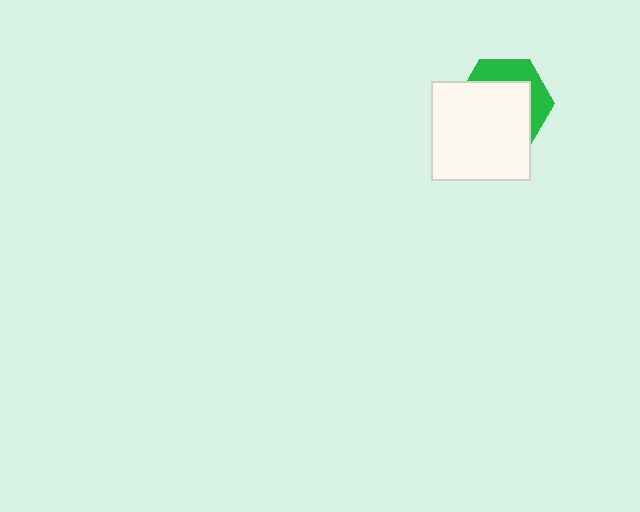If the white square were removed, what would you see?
You would see the complete green hexagon.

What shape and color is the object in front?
The object in front is a white square.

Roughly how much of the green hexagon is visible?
A small part of it is visible (roughly 34%).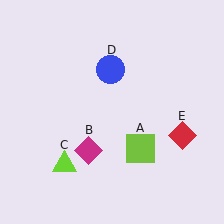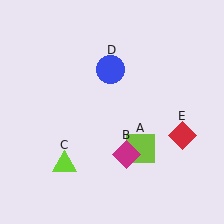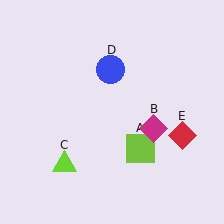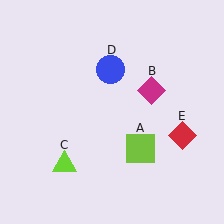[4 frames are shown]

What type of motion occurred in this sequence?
The magenta diamond (object B) rotated counterclockwise around the center of the scene.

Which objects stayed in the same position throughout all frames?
Lime square (object A) and lime triangle (object C) and blue circle (object D) and red diamond (object E) remained stationary.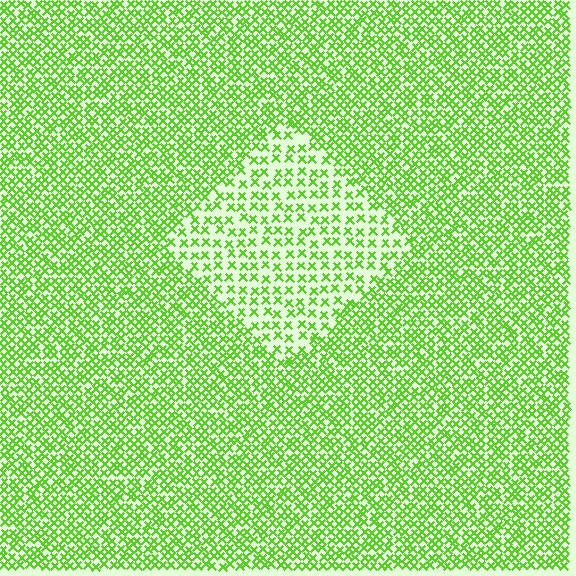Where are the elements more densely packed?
The elements are more densely packed outside the diamond boundary.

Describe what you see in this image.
The image contains small lime elements arranged at two different densities. A diamond-shaped region is visible where the elements are less densely packed than the surrounding area.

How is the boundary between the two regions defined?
The boundary is defined by a change in element density (approximately 2.0x ratio). All elements are the same color, size, and shape.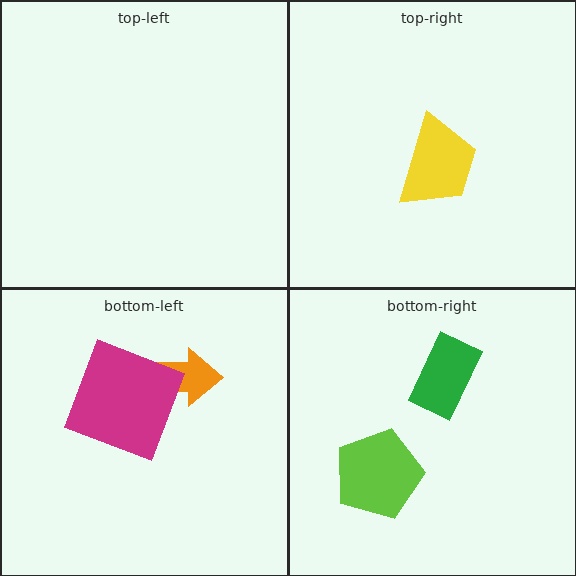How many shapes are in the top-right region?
1.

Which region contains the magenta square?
The bottom-left region.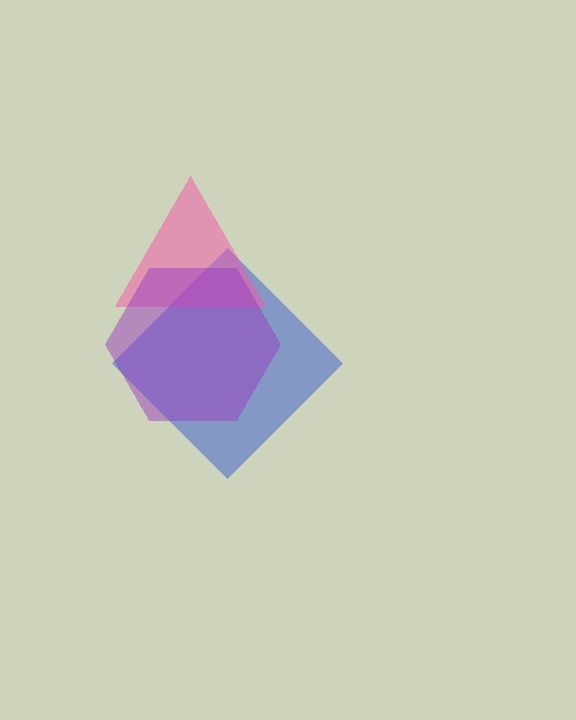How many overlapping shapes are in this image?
There are 3 overlapping shapes in the image.